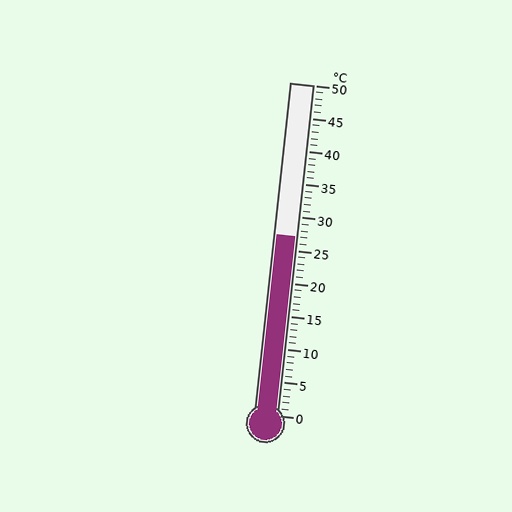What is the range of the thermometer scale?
The thermometer scale ranges from 0°C to 50°C.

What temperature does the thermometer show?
The thermometer shows approximately 27°C.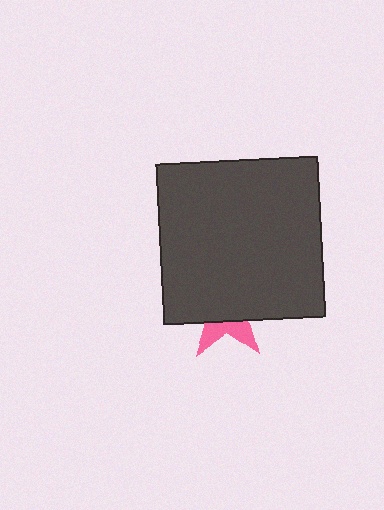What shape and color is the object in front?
The object in front is a dark gray square.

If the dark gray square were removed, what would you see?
You would see the complete pink star.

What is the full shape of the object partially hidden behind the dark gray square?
The partially hidden object is a pink star.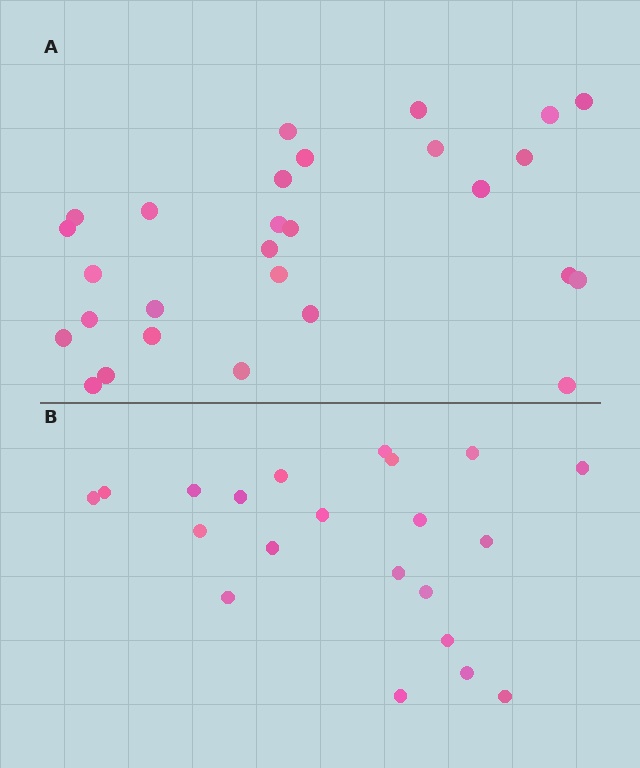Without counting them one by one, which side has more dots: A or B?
Region A (the top region) has more dots.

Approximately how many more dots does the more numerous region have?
Region A has roughly 8 or so more dots than region B.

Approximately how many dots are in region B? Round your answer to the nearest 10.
About 20 dots. (The exact count is 21, which rounds to 20.)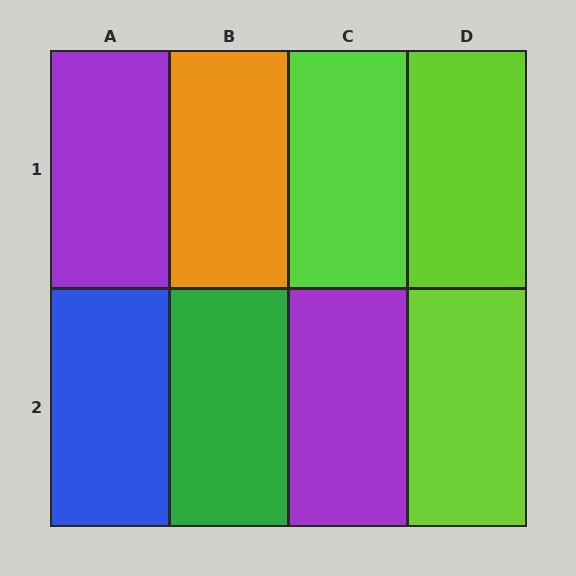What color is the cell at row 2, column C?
Purple.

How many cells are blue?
1 cell is blue.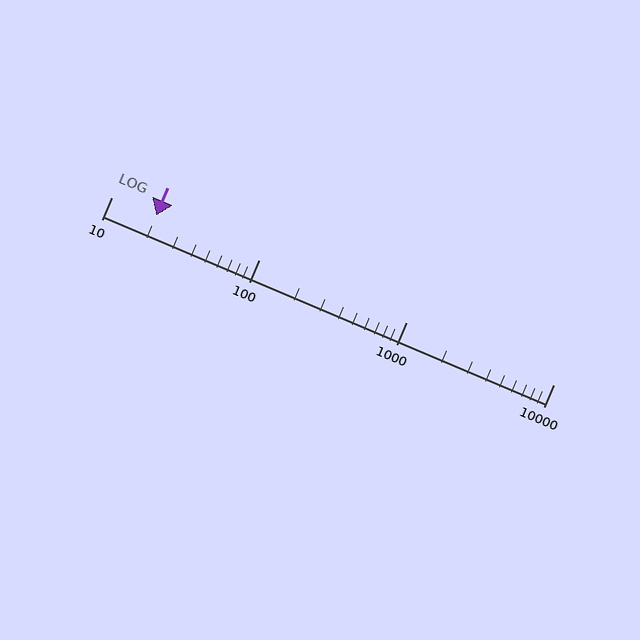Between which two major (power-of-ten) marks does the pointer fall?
The pointer is between 10 and 100.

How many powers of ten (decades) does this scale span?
The scale spans 3 decades, from 10 to 10000.